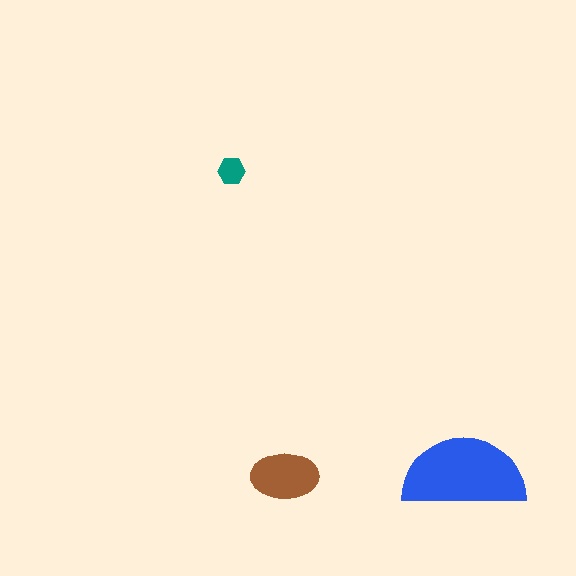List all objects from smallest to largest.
The teal hexagon, the brown ellipse, the blue semicircle.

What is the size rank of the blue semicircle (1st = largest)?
1st.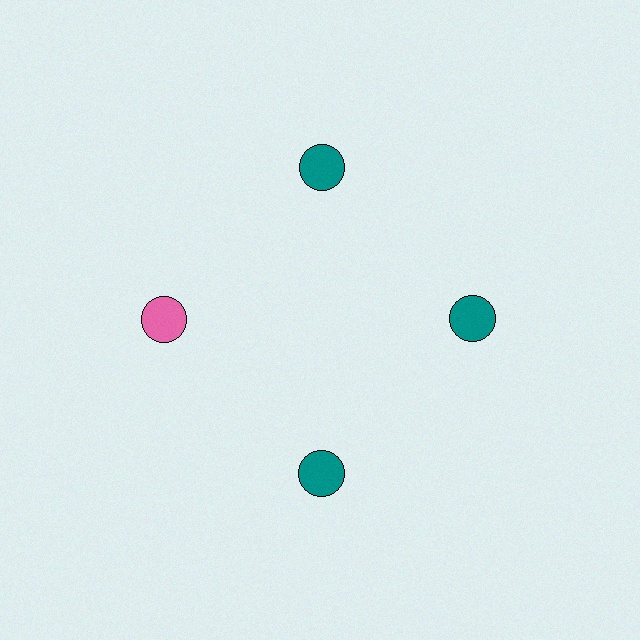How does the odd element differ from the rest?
It has a different color: pink instead of teal.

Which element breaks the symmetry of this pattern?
The pink circle at roughly the 9 o'clock position breaks the symmetry. All other shapes are teal circles.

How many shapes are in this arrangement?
There are 4 shapes arranged in a ring pattern.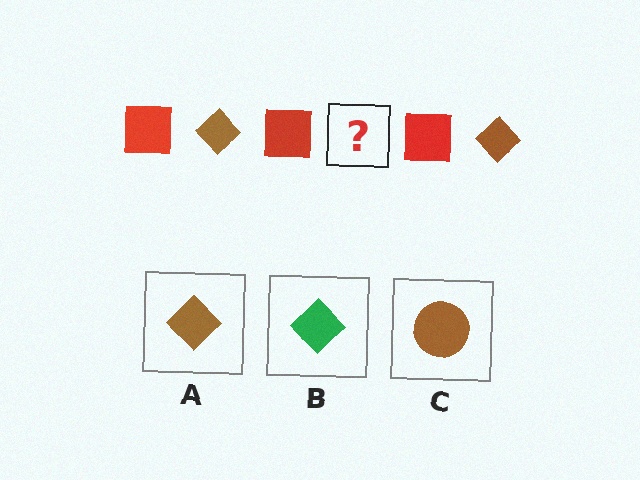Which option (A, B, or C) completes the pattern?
A.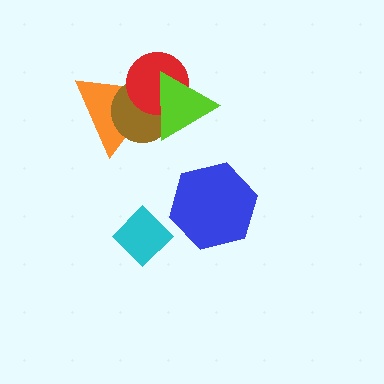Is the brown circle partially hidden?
Yes, it is partially covered by another shape.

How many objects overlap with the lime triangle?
3 objects overlap with the lime triangle.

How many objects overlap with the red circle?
3 objects overlap with the red circle.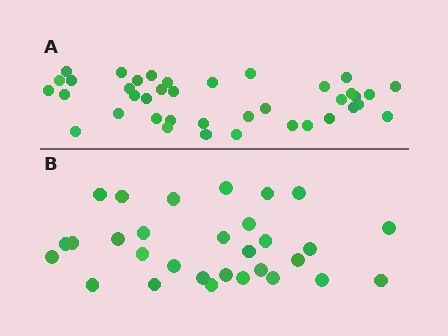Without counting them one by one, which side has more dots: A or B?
Region A (the top region) has more dots.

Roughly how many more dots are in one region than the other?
Region A has roughly 8 or so more dots than region B.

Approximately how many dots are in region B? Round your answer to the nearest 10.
About 30 dots.